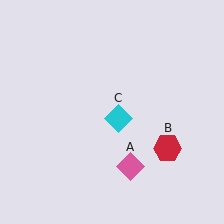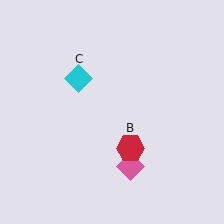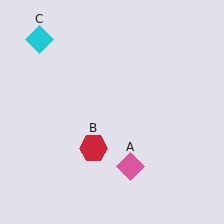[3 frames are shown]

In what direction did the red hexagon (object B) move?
The red hexagon (object B) moved left.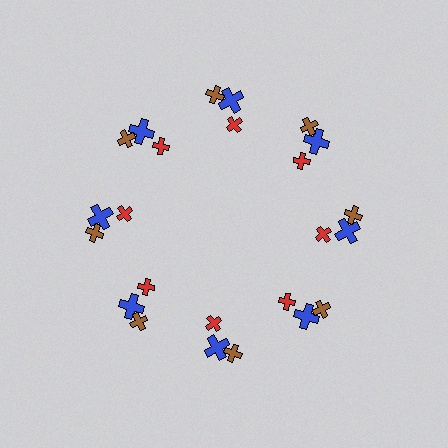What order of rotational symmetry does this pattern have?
This pattern has 8-fold rotational symmetry.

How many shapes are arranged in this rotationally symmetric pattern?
There are 24 shapes, arranged in 8 groups of 3.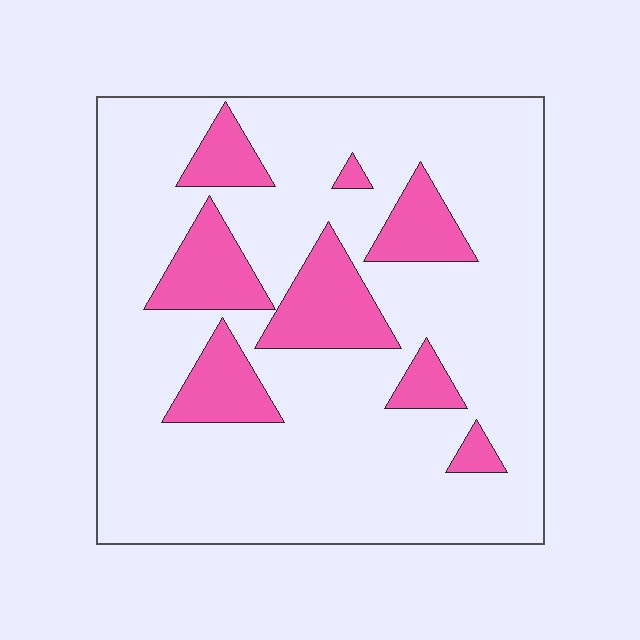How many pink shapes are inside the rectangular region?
8.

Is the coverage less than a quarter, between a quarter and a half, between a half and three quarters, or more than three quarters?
Less than a quarter.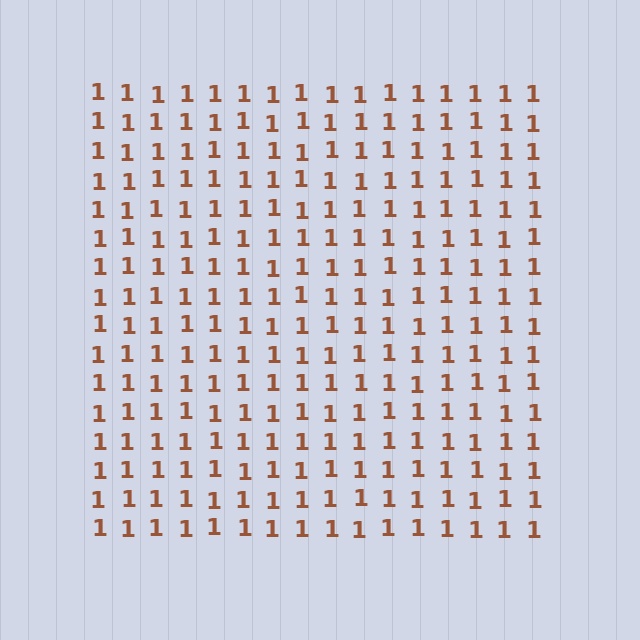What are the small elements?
The small elements are digit 1's.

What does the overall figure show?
The overall figure shows a square.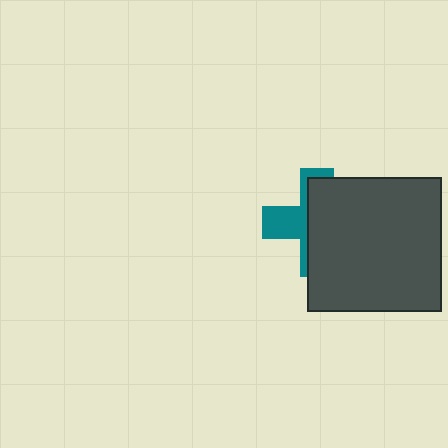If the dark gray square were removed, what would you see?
You would see the complete teal cross.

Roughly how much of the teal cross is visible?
A small part of it is visible (roughly 38%).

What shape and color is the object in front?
The object in front is a dark gray square.